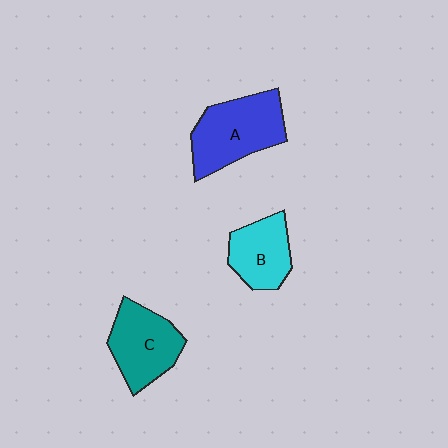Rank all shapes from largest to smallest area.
From largest to smallest: A (blue), C (teal), B (cyan).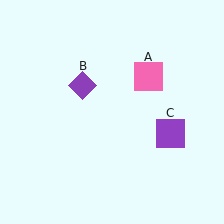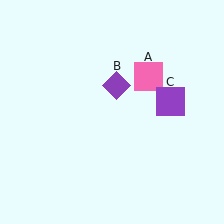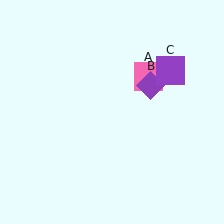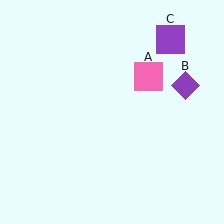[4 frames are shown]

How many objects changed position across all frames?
2 objects changed position: purple diamond (object B), purple square (object C).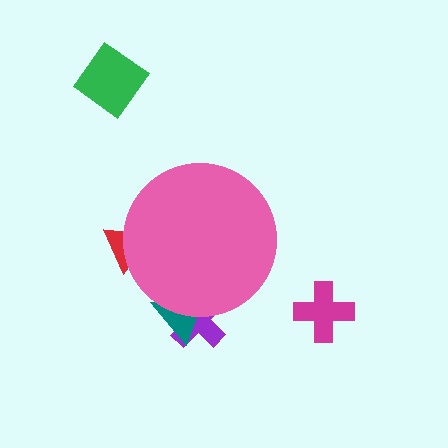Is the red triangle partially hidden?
Yes, the red triangle is partially hidden behind the pink circle.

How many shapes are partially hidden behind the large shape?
3 shapes are partially hidden.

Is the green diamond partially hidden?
No, the green diamond is fully visible.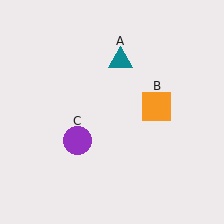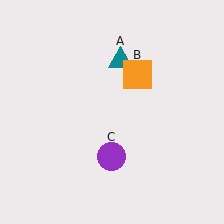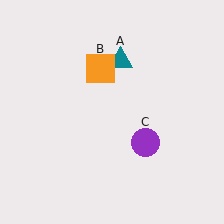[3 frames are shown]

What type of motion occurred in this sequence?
The orange square (object B), purple circle (object C) rotated counterclockwise around the center of the scene.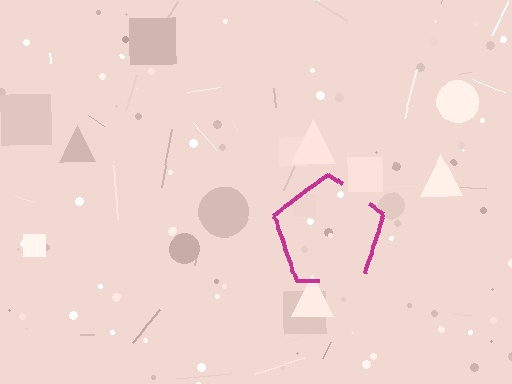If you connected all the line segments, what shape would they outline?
They would outline a pentagon.